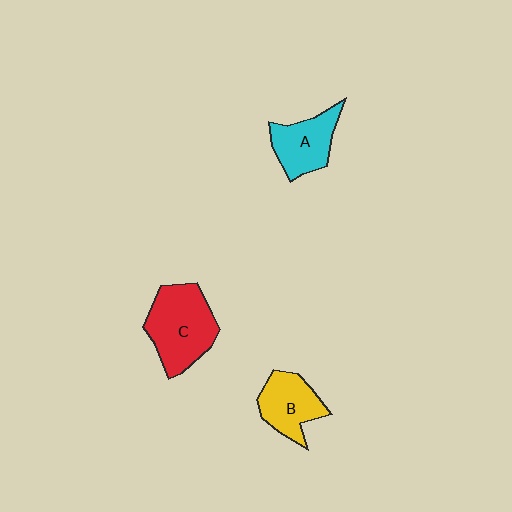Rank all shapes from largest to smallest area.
From largest to smallest: C (red), A (cyan), B (yellow).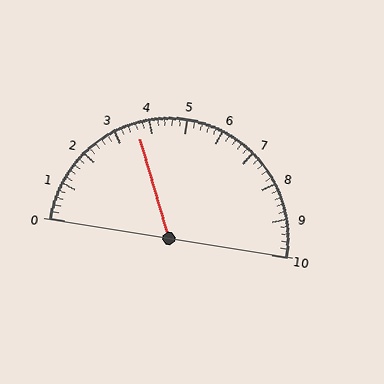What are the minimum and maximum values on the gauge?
The gauge ranges from 0 to 10.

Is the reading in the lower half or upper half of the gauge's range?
The reading is in the lower half of the range (0 to 10).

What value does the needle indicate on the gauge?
The needle indicates approximately 3.6.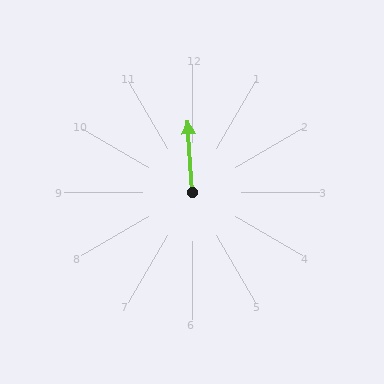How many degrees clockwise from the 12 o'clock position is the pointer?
Approximately 356 degrees.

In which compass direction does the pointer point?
North.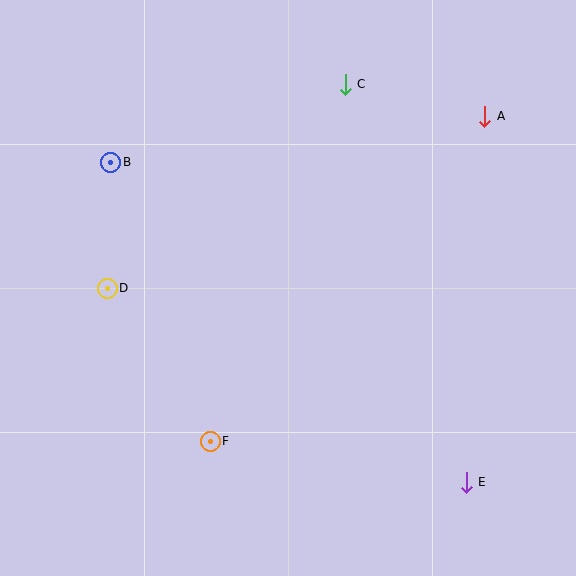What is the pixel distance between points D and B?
The distance between D and B is 126 pixels.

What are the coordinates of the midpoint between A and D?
The midpoint between A and D is at (296, 202).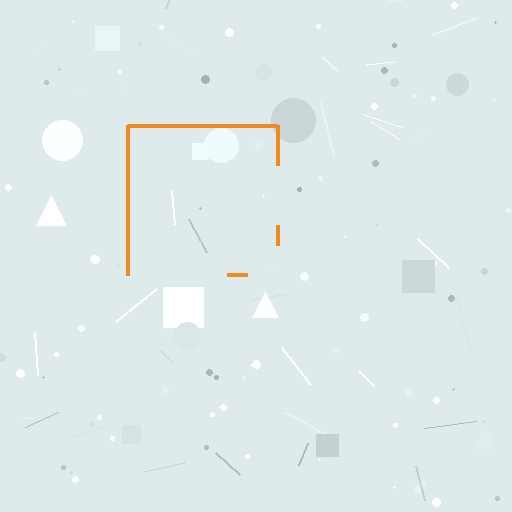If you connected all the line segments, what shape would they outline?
They would outline a square.